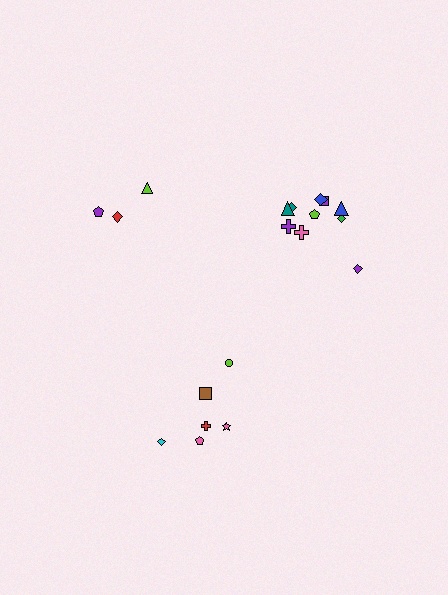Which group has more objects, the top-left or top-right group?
The top-right group.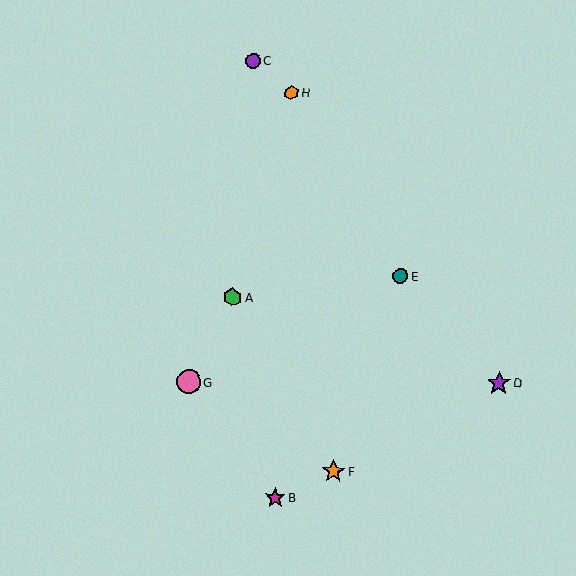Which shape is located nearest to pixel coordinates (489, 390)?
The purple star (labeled D) at (499, 383) is nearest to that location.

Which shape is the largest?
The purple star (labeled D) is the largest.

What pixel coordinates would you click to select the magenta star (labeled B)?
Click at (275, 498) to select the magenta star B.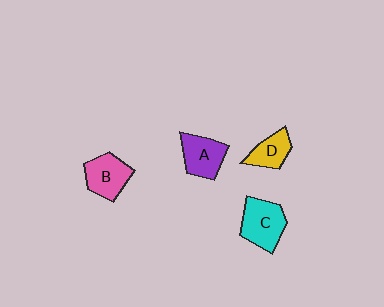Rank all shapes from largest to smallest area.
From largest to smallest: C (cyan), B (pink), A (purple), D (yellow).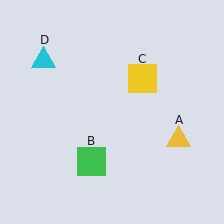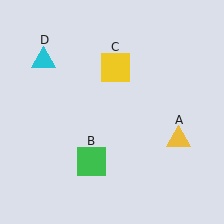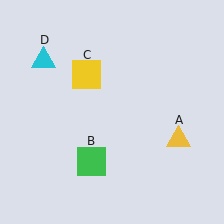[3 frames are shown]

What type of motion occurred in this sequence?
The yellow square (object C) rotated counterclockwise around the center of the scene.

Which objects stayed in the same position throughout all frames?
Yellow triangle (object A) and green square (object B) and cyan triangle (object D) remained stationary.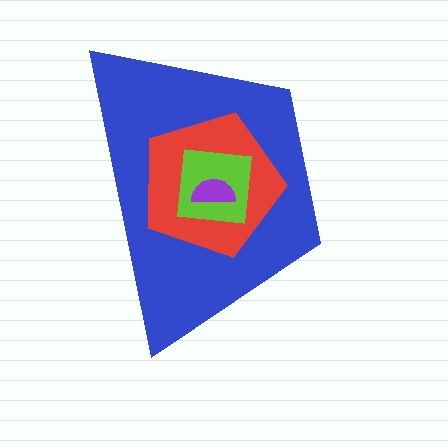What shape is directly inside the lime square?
The purple semicircle.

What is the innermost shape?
The purple semicircle.